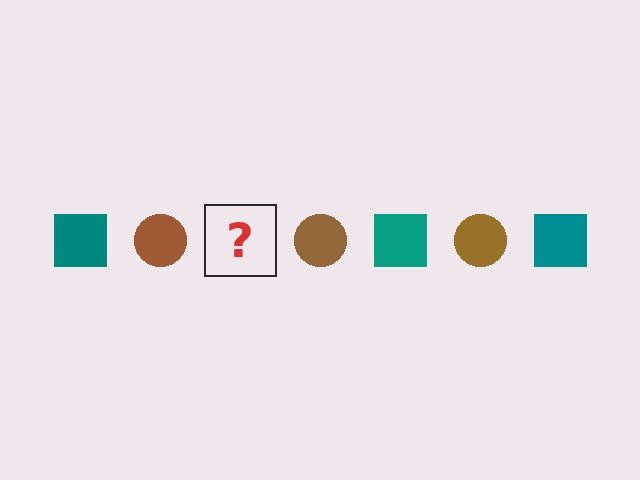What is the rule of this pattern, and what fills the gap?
The rule is that the pattern alternates between teal square and brown circle. The gap should be filled with a teal square.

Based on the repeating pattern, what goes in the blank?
The blank should be a teal square.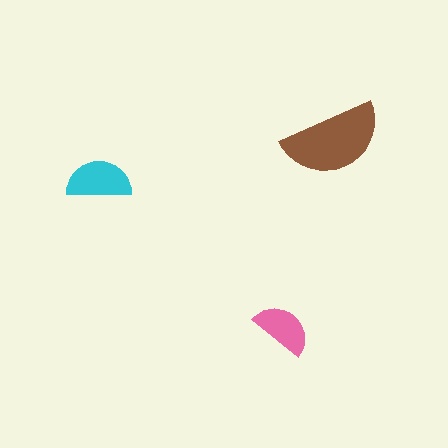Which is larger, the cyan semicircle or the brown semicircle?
The brown one.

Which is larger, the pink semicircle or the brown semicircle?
The brown one.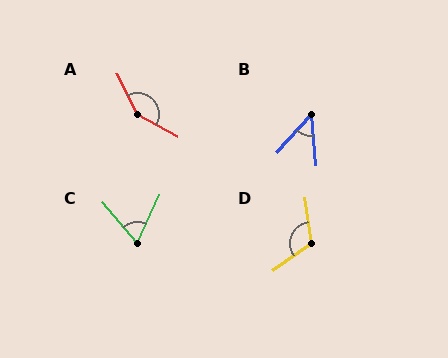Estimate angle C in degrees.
Approximately 64 degrees.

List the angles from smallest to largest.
B (47°), C (64°), D (116°), A (144°).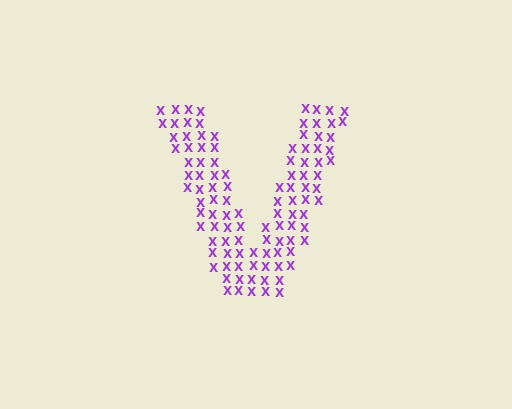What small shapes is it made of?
It is made of small letter X's.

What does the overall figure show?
The overall figure shows the letter V.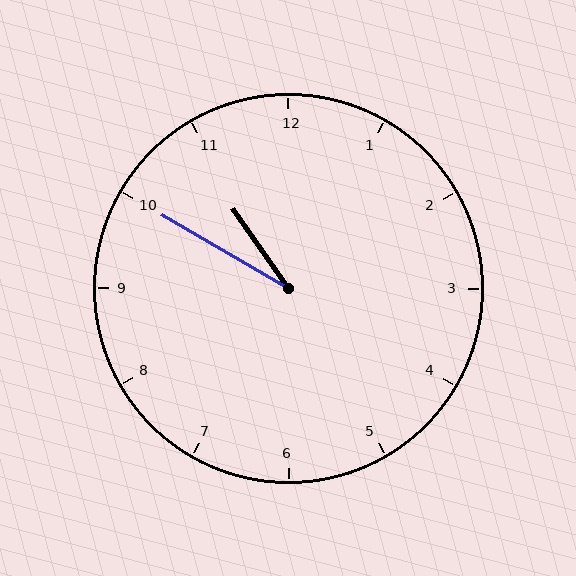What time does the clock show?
10:50.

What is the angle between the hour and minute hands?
Approximately 25 degrees.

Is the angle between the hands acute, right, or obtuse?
It is acute.